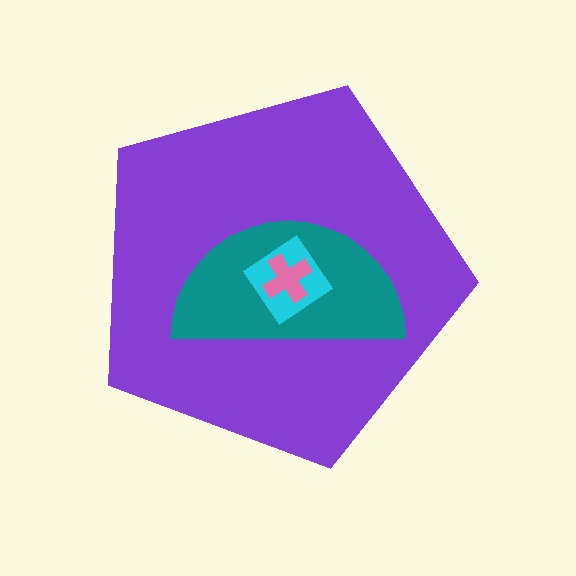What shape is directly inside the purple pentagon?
The teal semicircle.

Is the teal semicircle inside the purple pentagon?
Yes.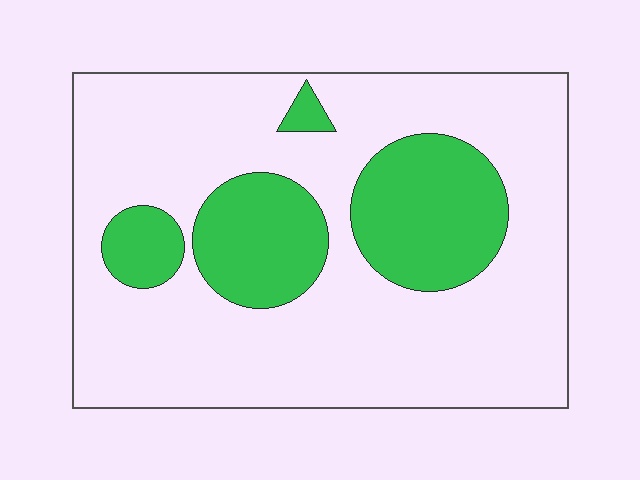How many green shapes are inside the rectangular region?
4.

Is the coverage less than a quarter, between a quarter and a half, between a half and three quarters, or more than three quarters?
Less than a quarter.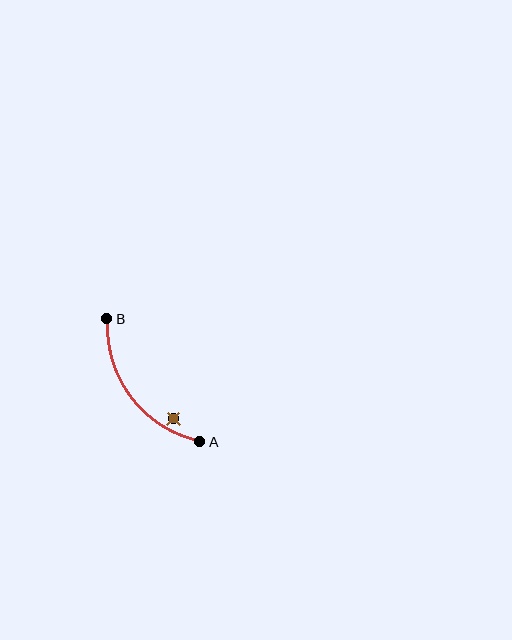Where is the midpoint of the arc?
The arc midpoint is the point on the curve farthest from the straight line joining A and B. It sits below and to the left of that line.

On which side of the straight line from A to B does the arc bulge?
The arc bulges below and to the left of the straight line connecting A and B.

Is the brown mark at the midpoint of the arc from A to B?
No — the brown mark does not lie on the arc at all. It sits slightly inside the curve.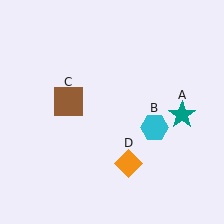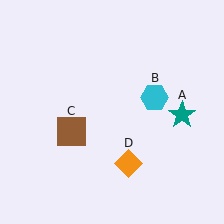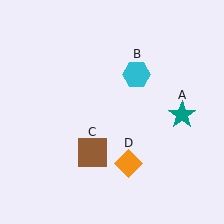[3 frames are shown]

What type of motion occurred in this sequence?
The cyan hexagon (object B), brown square (object C) rotated counterclockwise around the center of the scene.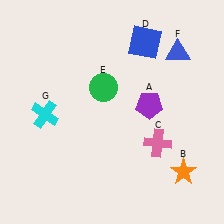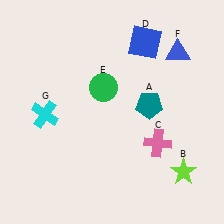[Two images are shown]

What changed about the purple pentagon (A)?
In Image 1, A is purple. In Image 2, it changed to teal.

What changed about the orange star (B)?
In Image 1, B is orange. In Image 2, it changed to lime.